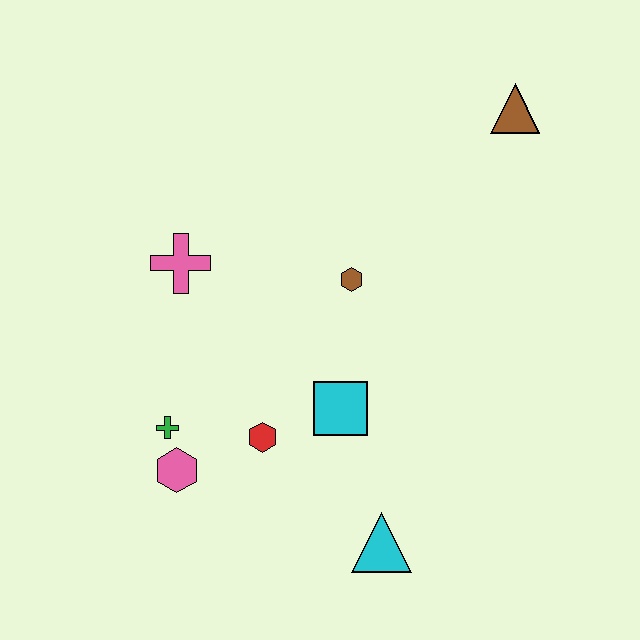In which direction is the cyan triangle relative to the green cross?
The cyan triangle is to the right of the green cross.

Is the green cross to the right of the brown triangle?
No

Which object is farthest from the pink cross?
The brown triangle is farthest from the pink cross.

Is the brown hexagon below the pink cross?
Yes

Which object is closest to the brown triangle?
The brown hexagon is closest to the brown triangle.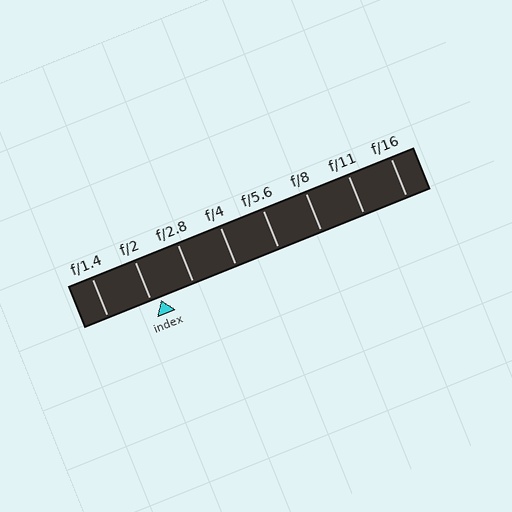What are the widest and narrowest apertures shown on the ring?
The widest aperture shown is f/1.4 and the narrowest is f/16.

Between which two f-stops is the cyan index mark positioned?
The index mark is between f/2 and f/2.8.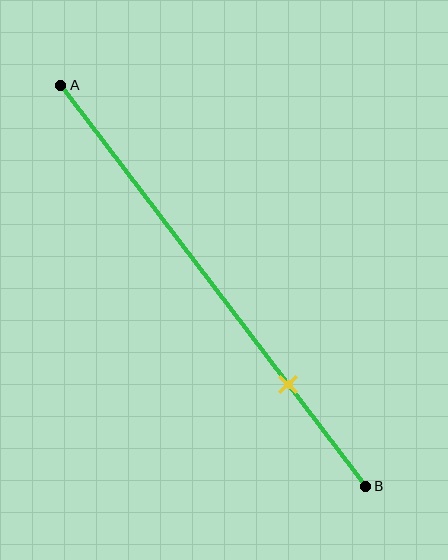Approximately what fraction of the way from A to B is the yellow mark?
The yellow mark is approximately 75% of the way from A to B.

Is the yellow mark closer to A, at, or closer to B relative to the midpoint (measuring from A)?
The yellow mark is closer to point B than the midpoint of segment AB.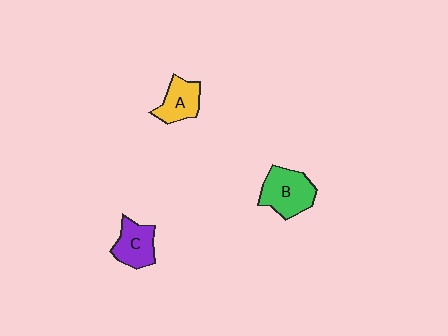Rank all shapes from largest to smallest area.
From largest to smallest: B (green), C (purple), A (yellow).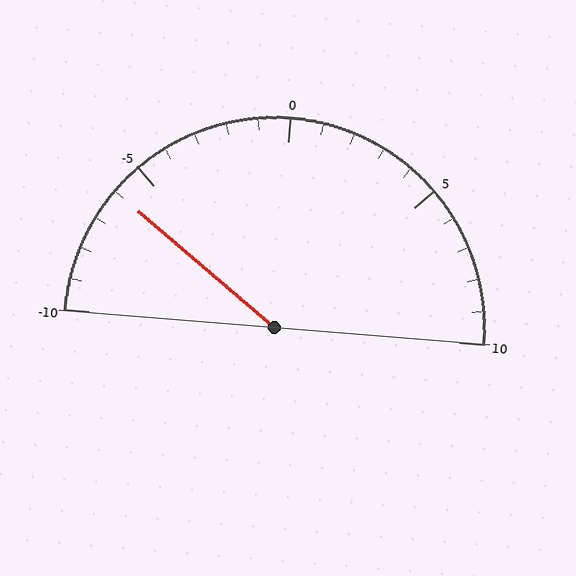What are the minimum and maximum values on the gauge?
The gauge ranges from -10 to 10.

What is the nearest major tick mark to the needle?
The nearest major tick mark is -5.